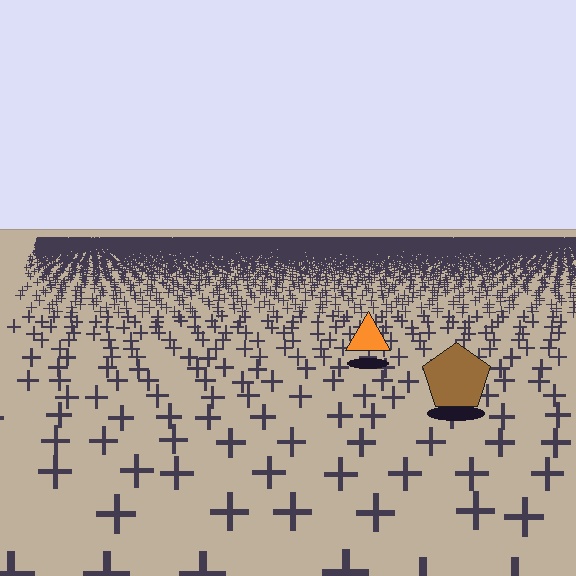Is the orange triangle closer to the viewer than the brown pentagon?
No. The brown pentagon is closer — you can tell from the texture gradient: the ground texture is coarser near it.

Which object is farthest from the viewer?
The orange triangle is farthest from the viewer. It appears smaller and the ground texture around it is denser.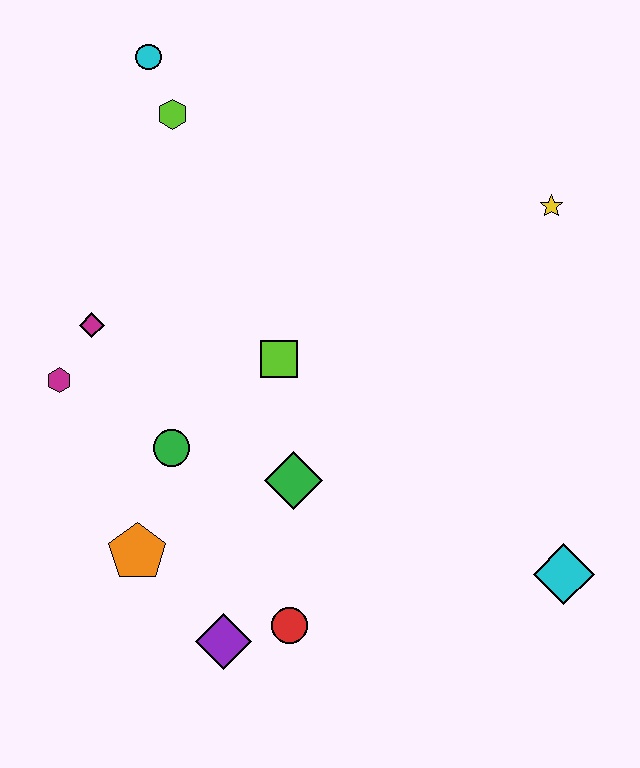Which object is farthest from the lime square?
The cyan diamond is farthest from the lime square.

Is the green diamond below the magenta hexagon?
Yes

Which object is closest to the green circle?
The orange pentagon is closest to the green circle.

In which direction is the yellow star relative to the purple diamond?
The yellow star is above the purple diamond.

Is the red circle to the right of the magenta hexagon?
Yes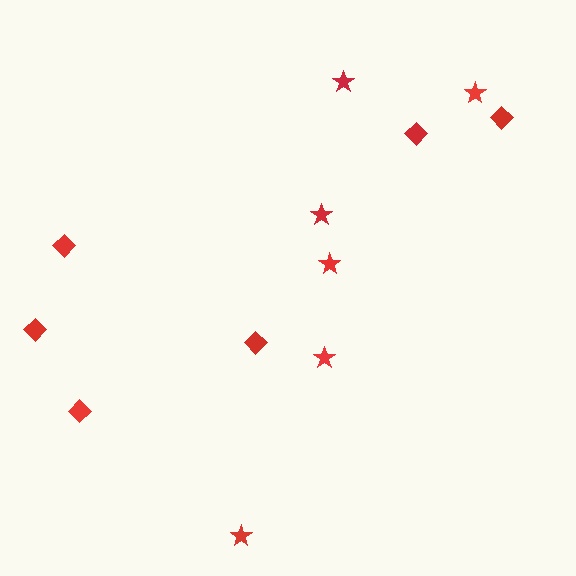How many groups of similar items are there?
There are 2 groups: one group of diamonds (6) and one group of stars (6).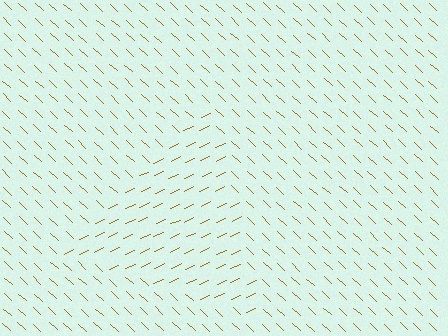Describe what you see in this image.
The image is filled with small brown line segments. A triangle region in the image has lines oriented differently from the surrounding lines, creating a visible texture boundary.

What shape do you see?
I see a triangle.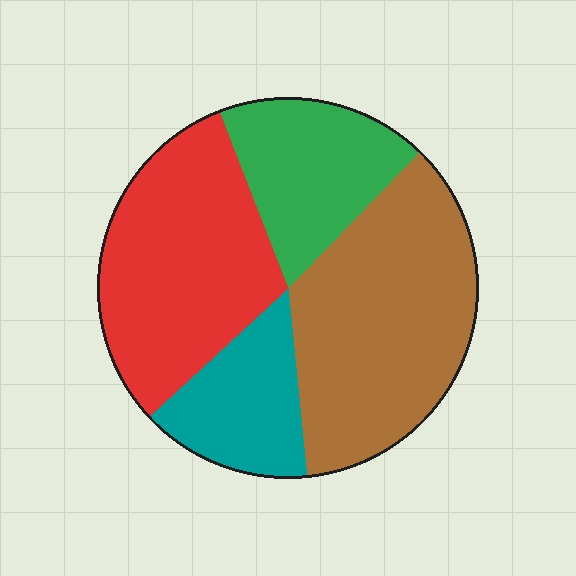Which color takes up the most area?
Brown, at roughly 35%.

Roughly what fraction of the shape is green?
Green covers 18% of the shape.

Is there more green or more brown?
Brown.